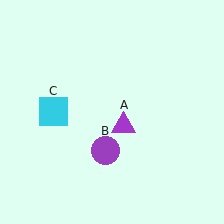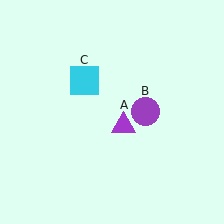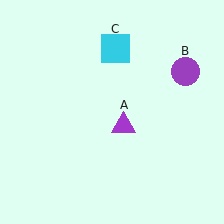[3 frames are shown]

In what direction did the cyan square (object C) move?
The cyan square (object C) moved up and to the right.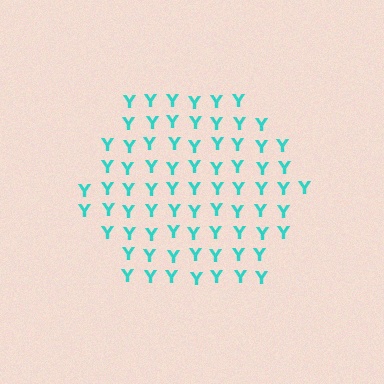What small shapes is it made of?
It is made of small letter Y's.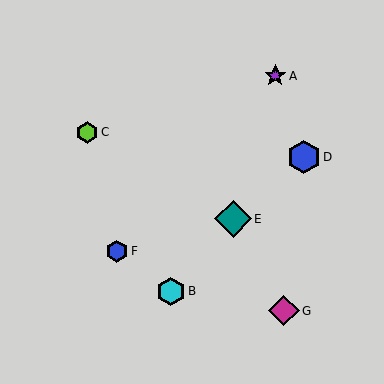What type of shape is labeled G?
Shape G is a magenta diamond.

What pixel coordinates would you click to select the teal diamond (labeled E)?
Click at (233, 219) to select the teal diamond E.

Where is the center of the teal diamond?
The center of the teal diamond is at (233, 219).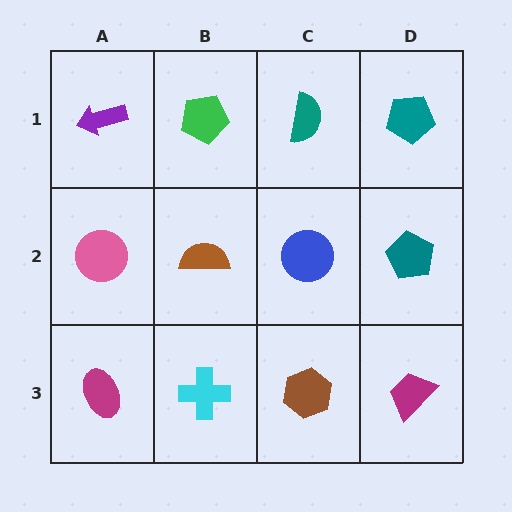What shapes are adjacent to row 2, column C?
A teal semicircle (row 1, column C), a brown hexagon (row 3, column C), a brown semicircle (row 2, column B), a teal pentagon (row 2, column D).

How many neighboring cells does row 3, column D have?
2.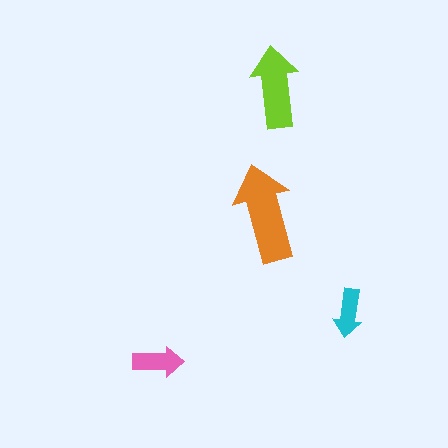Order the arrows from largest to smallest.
the orange one, the lime one, the pink one, the cyan one.